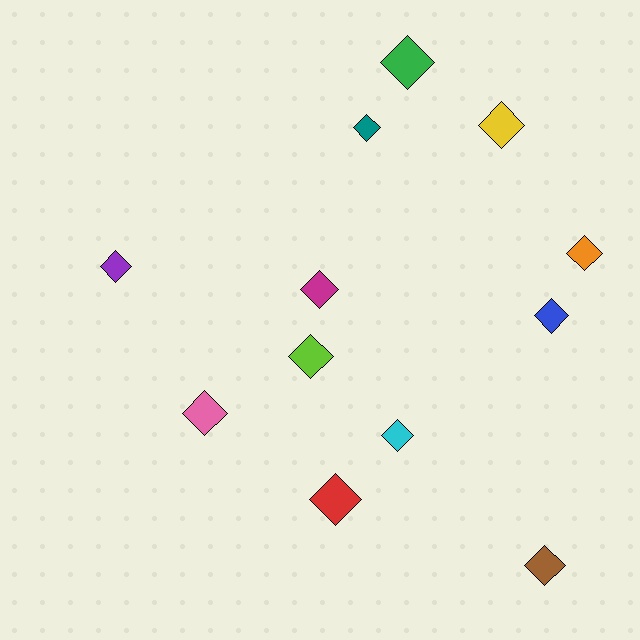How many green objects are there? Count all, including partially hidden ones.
There is 1 green object.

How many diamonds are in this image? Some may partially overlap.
There are 12 diamonds.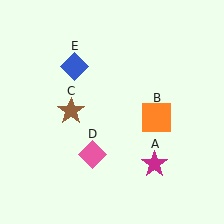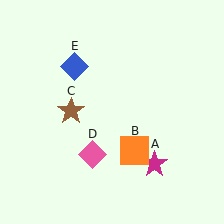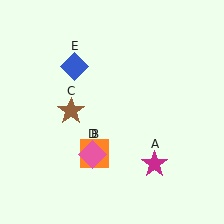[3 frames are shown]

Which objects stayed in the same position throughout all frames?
Magenta star (object A) and brown star (object C) and pink diamond (object D) and blue diamond (object E) remained stationary.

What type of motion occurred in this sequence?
The orange square (object B) rotated clockwise around the center of the scene.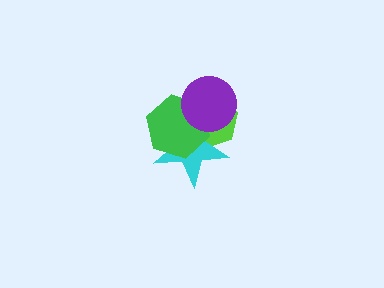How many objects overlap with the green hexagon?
3 objects overlap with the green hexagon.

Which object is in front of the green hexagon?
The purple circle is in front of the green hexagon.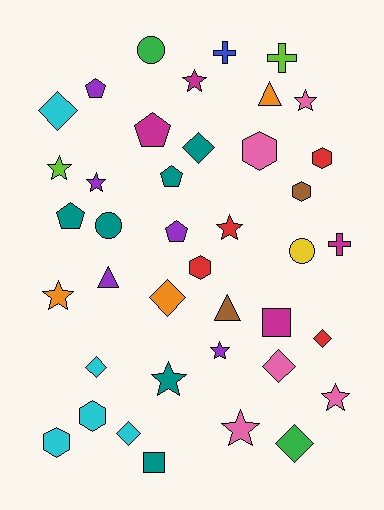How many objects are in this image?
There are 40 objects.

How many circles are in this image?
There are 3 circles.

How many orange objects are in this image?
There are 3 orange objects.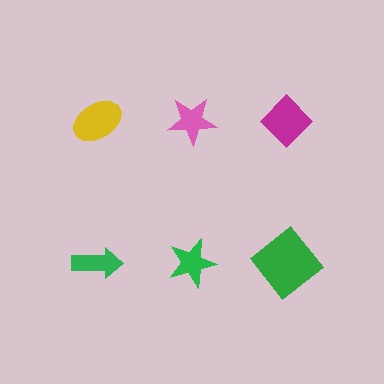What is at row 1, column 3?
A magenta diamond.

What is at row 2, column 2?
A green star.